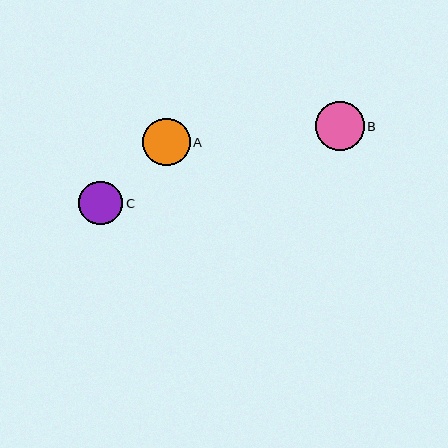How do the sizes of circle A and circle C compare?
Circle A and circle C are approximately the same size.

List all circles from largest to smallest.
From largest to smallest: B, A, C.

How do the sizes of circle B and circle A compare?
Circle B and circle A are approximately the same size.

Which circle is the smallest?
Circle C is the smallest with a size of approximately 44 pixels.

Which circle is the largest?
Circle B is the largest with a size of approximately 49 pixels.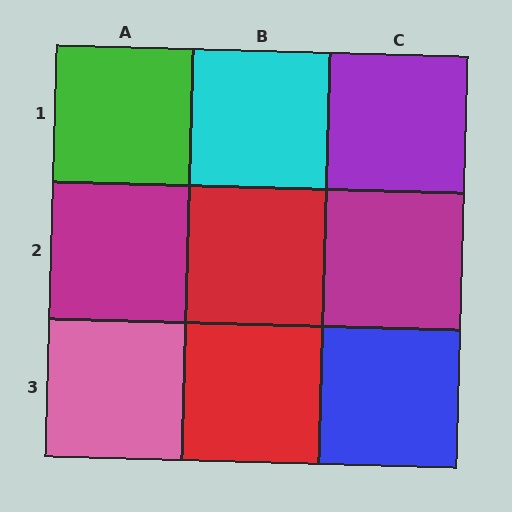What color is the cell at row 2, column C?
Magenta.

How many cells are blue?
1 cell is blue.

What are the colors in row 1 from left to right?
Green, cyan, purple.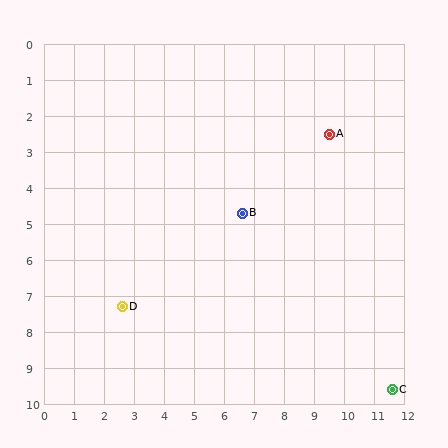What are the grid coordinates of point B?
Point B is at approximately (6.6, 4.7).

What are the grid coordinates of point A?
Point A is at approximately (9.5, 2.5).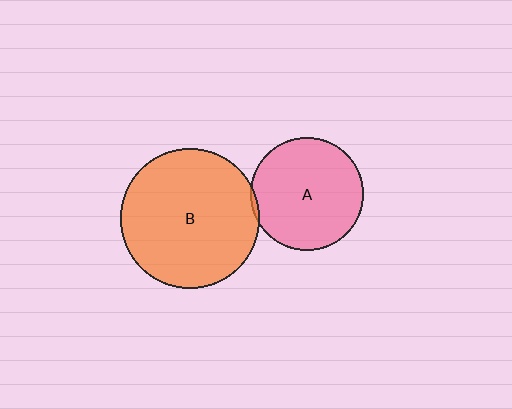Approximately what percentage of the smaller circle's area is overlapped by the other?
Approximately 5%.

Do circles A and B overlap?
Yes.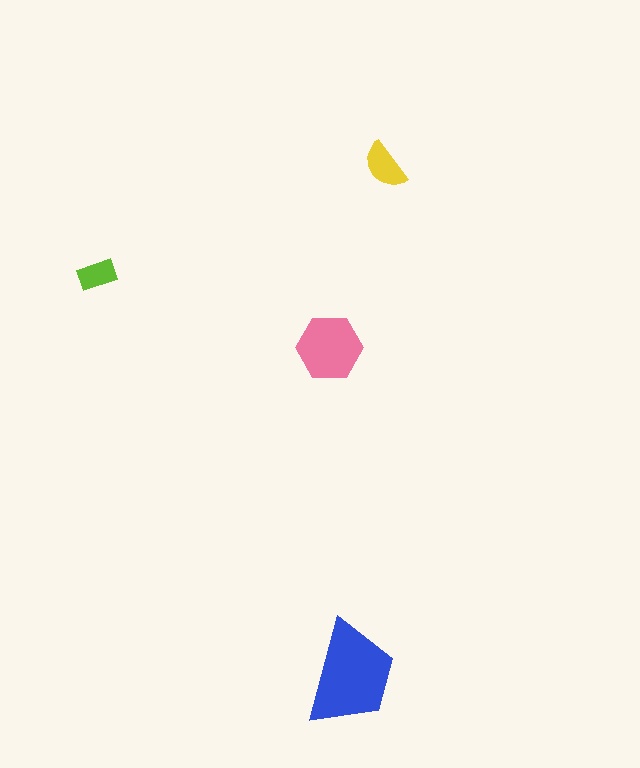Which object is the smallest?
The lime rectangle.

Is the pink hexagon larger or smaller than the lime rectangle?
Larger.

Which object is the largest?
The blue trapezoid.